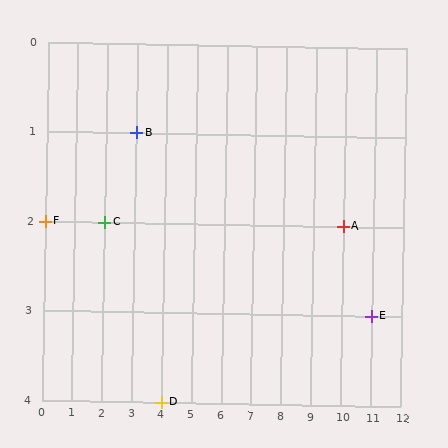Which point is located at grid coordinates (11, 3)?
Point E is at (11, 3).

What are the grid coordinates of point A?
Point A is at grid coordinates (10, 2).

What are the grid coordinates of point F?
Point F is at grid coordinates (0, 2).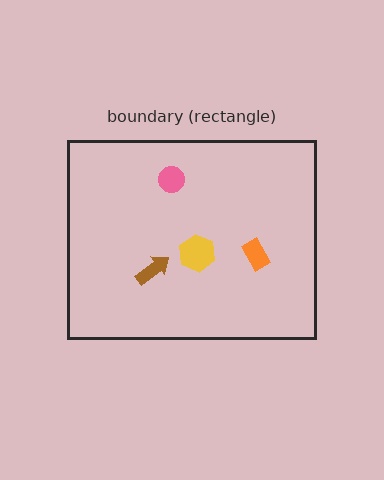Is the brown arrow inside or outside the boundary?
Inside.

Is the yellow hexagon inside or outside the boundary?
Inside.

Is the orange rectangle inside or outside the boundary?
Inside.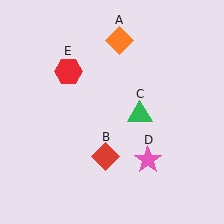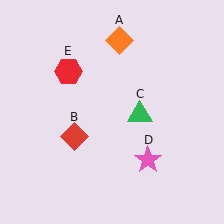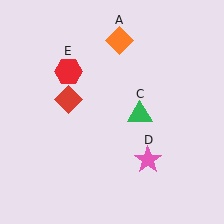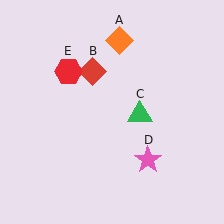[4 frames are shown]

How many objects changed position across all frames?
1 object changed position: red diamond (object B).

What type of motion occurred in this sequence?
The red diamond (object B) rotated clockwise around the center of the scene.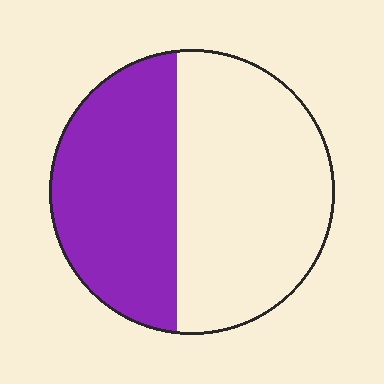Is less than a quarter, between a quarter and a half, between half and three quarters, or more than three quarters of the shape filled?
Between a quarter and a half.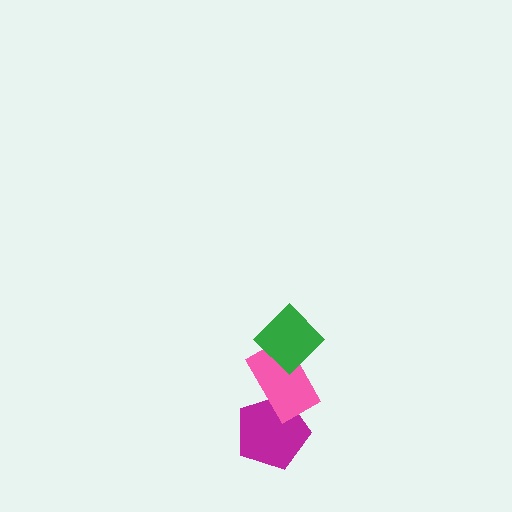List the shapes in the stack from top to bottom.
From top to bottom: the green diamond, the pink rectangle, the magenta pentagon.